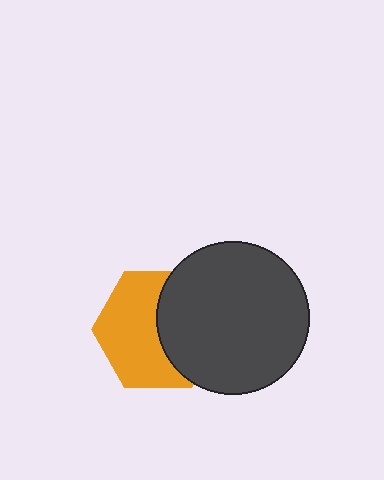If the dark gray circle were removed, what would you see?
You would see the complete orange hexagon.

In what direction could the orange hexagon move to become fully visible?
The orange hexagon could move left. That would shift it out from behind the dark gray circle entirely.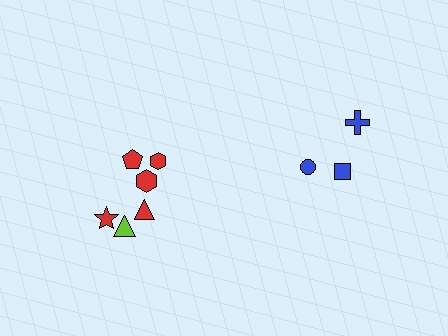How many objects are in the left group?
There are 6 objects.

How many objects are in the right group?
There are 3 objects.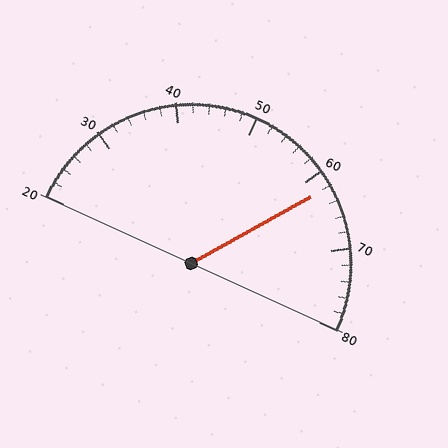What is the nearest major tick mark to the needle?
The nearest major tick mark is 60.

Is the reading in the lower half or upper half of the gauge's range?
The reading is in the upper half of the range (20 to 80).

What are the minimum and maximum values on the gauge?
The gauge ranges from 20 to 80.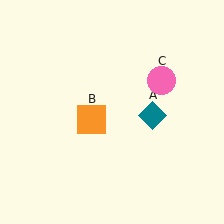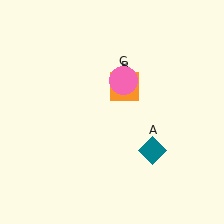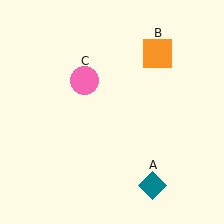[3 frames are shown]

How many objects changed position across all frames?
3 objects changed position: teal diamond (object A), orange square (object B), pink circle (object C).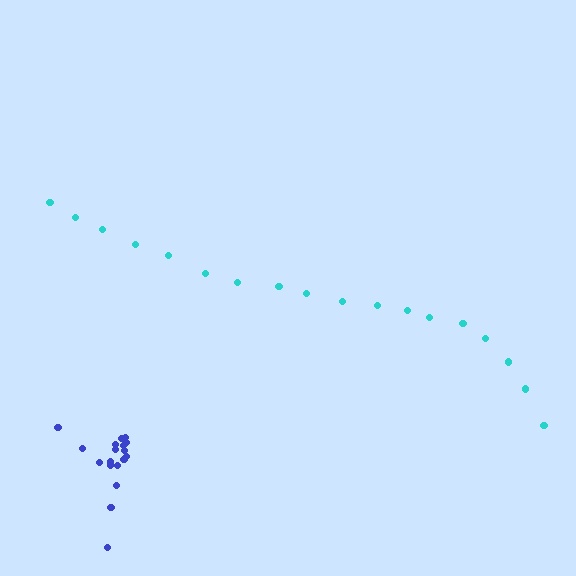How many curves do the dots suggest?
There are 2 distinct paths.